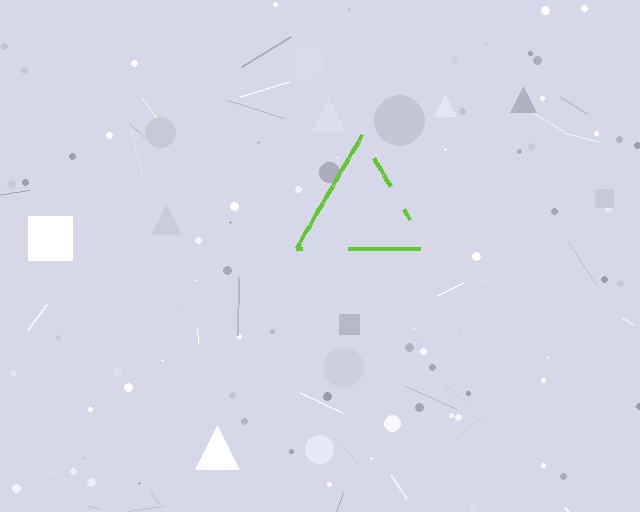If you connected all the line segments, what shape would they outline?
They would outline a triangle.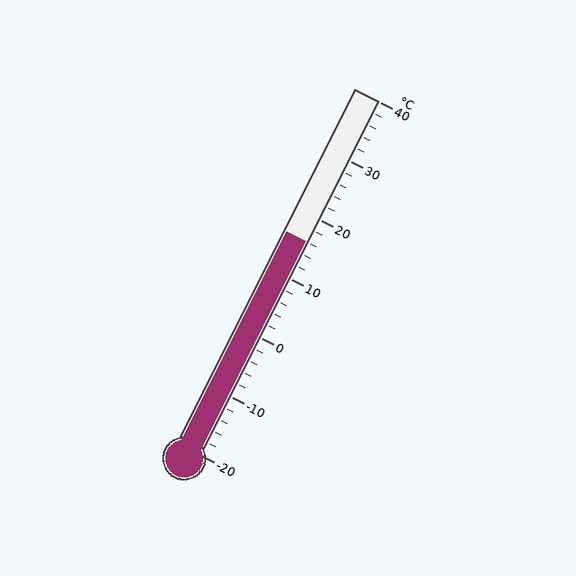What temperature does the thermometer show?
The thermometer shows approximately 16°C.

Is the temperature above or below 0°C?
The temperature is above 0°C.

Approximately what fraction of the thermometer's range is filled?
The thermometer is filled to approximately 60% of its range.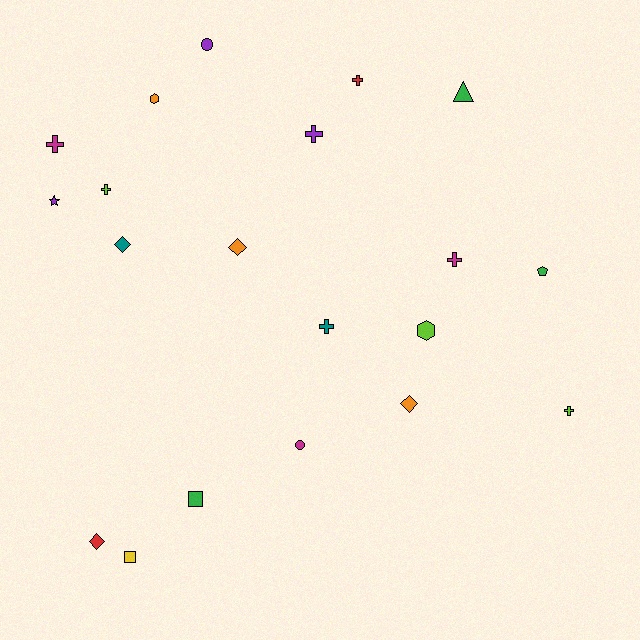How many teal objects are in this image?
There are 2 teal objects.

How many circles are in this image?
There are 2 circles.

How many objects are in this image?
There are 20 objects.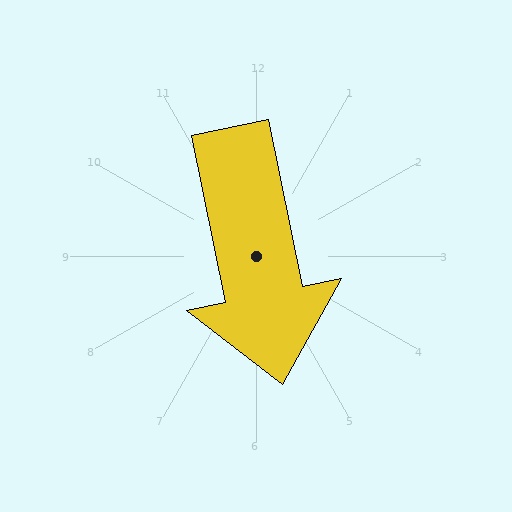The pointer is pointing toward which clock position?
Roughly 6 o'clock.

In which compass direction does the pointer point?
South.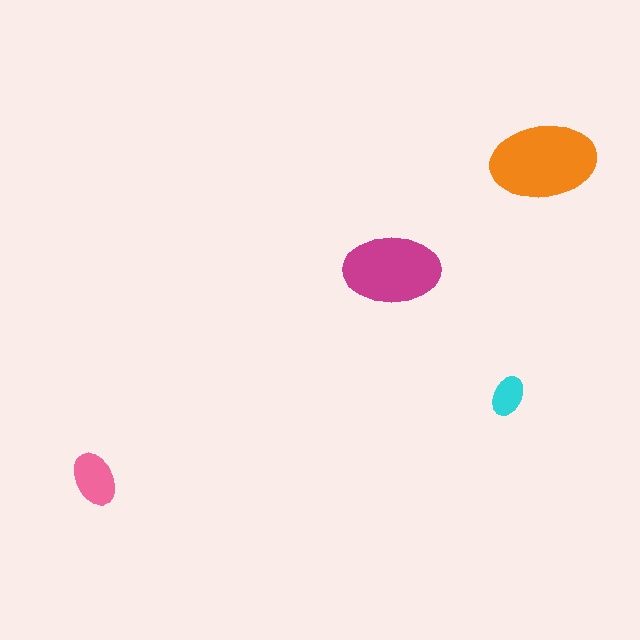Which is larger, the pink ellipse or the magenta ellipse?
The magenta one.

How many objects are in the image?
There are 4 objects in the image.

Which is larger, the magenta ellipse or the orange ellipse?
The orange one.